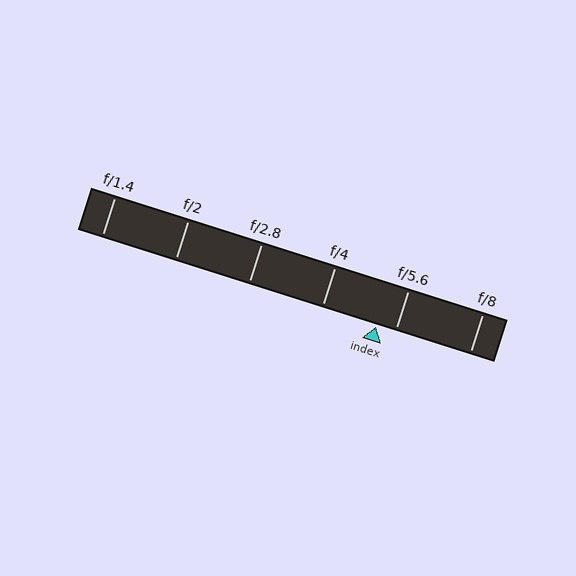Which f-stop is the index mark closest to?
The index mark is closest to f/5.6.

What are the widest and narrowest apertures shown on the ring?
The widest aperture shown is f/1.4 and the narrowest is f/8.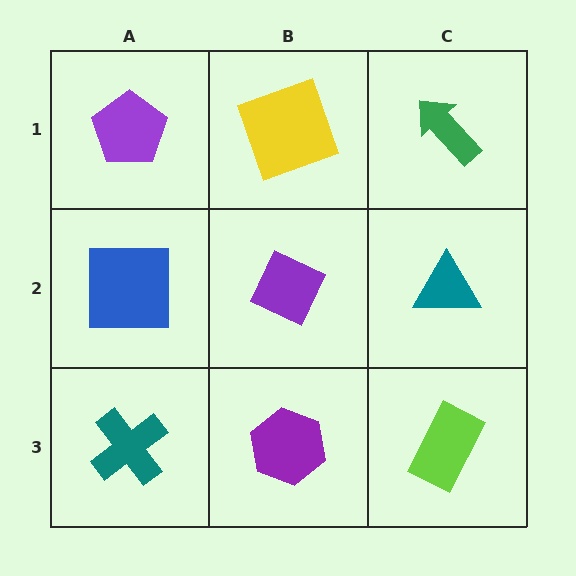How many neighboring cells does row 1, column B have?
3.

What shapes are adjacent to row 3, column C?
A teal triangle (row 2, column C), a purple hexagon (row 3, column B).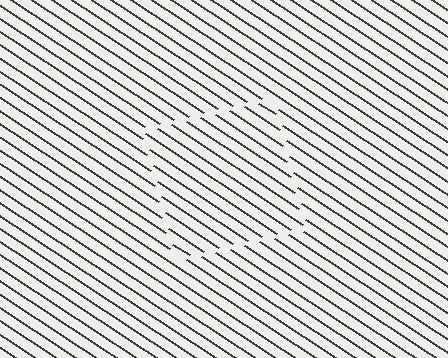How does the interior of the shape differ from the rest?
The interior of the shape contains the same grating, shifted by half a period — the contour is defined by the phase discontinuity where line-ends from the inner and outer gratings abut.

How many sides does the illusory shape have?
4 sides — the line-ends trace a square.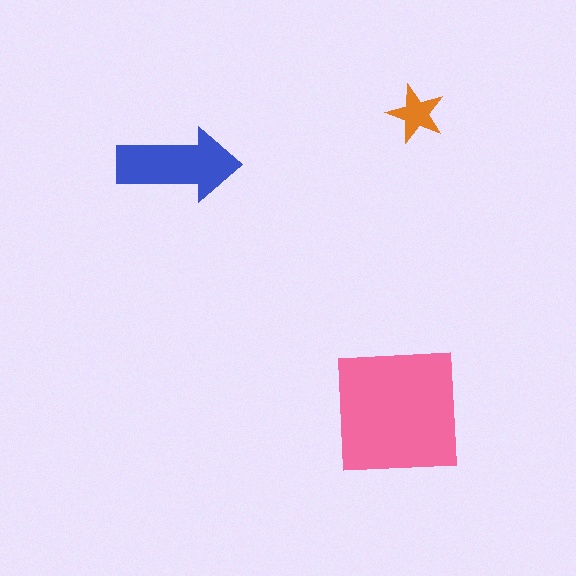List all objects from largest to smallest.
The pink square, the blue arrow, the orange star.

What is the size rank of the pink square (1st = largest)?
1st.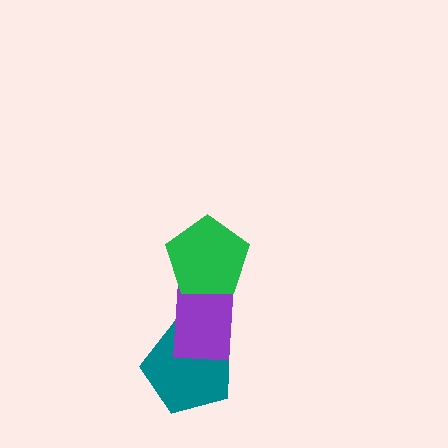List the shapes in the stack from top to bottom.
From top to bottom: the green pentagon, the purple rectangle, the teal pentagon.